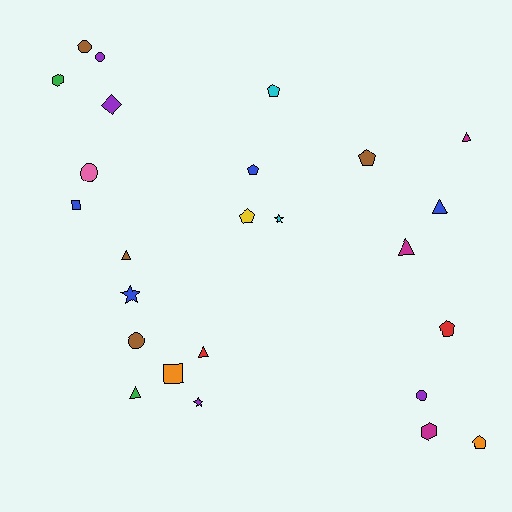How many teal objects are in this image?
There are no teal objects.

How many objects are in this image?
There are 25 objects.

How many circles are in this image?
There are 5 circles.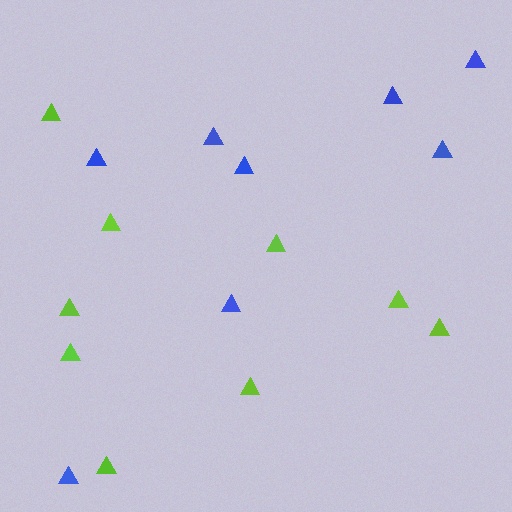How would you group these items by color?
There are 2 groups: one group of blue triangles (8) and one group of lime triangles (9).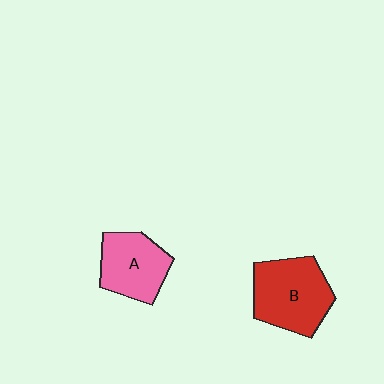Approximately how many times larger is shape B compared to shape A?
Approximately 1.3 times.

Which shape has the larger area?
Shape B (red).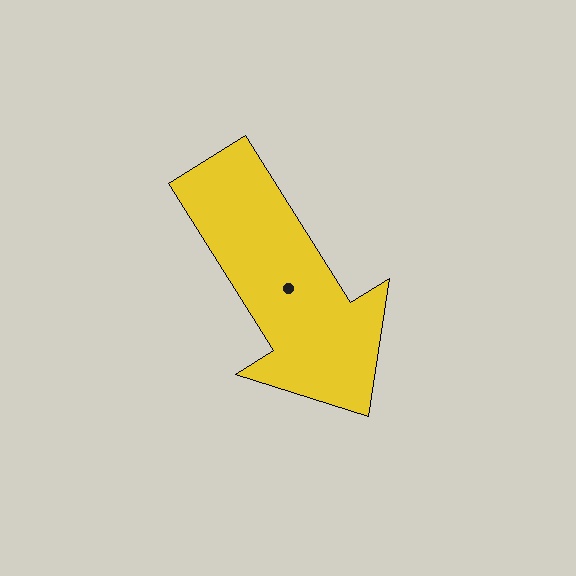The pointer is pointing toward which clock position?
Roughly 5 o'clock.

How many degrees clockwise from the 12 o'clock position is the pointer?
Approximately 148 degrees.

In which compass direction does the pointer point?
Southeast.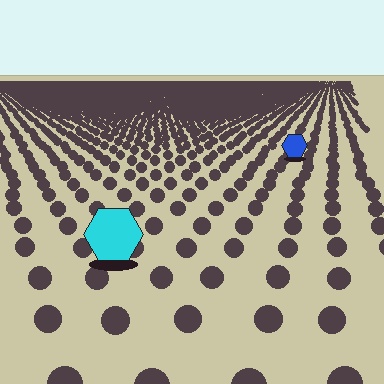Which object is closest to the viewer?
The cyan hexagon is closest. The texture marks near it are larger and more spread out.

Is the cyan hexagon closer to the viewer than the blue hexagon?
Yes. The cyan hexagon is closer — you can tell from the texture gradient: the ground texture is coarser near it.